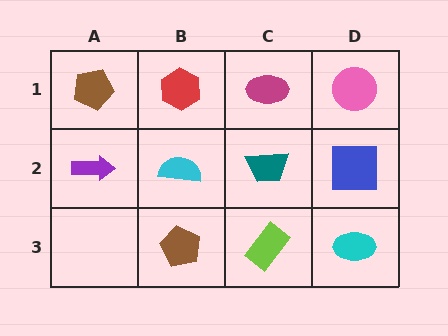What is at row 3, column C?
A lime rectangle.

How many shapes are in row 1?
4 shapes.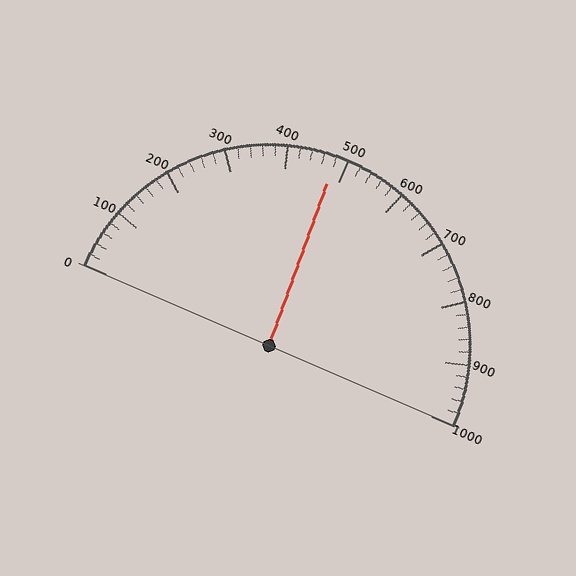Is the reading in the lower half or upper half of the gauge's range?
The reading is in the lower half of the range (0 to 1000).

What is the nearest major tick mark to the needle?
The nearest major tick mark is 500.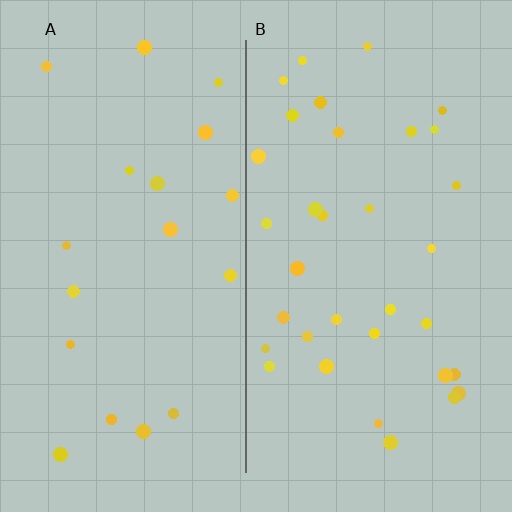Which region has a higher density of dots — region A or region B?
B (the right).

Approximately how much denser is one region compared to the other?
Approximately 1.8× — region B over region A.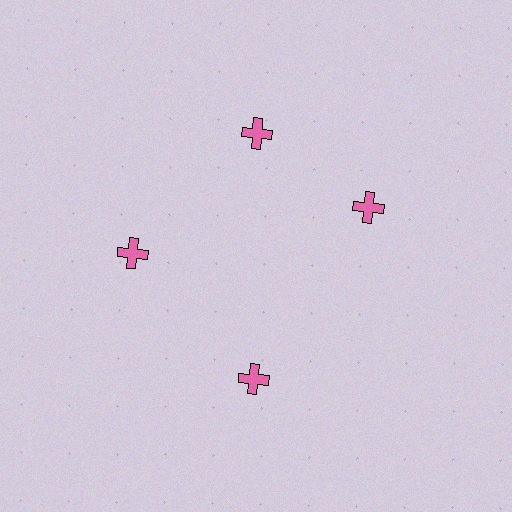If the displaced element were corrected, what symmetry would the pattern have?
It would have 4-fold rotational symmetry — the pattern would map onto itself every 90 degrees.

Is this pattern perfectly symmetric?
No. The 4 pink crosses are arranged in a ring, but one element near the 3 o'clock position is rotated out of alignment along the ring, breaking the 4-fold rotational symmetry.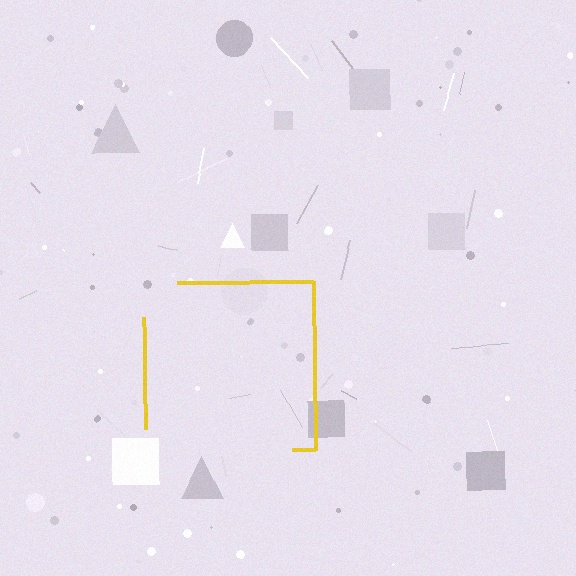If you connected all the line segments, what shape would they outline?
They would outline a square.